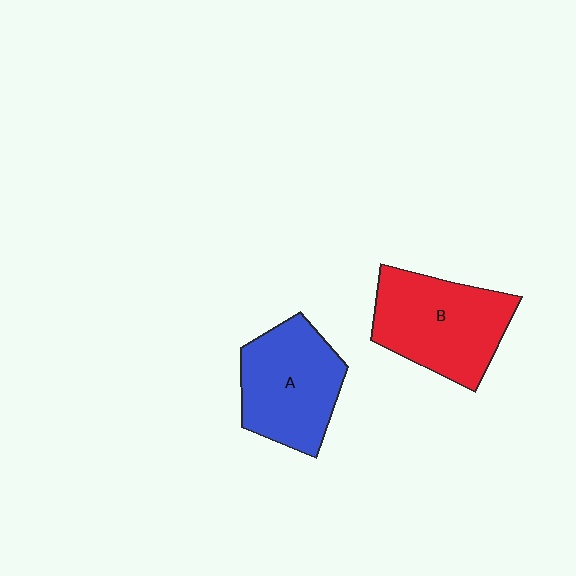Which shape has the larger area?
Shape B (red).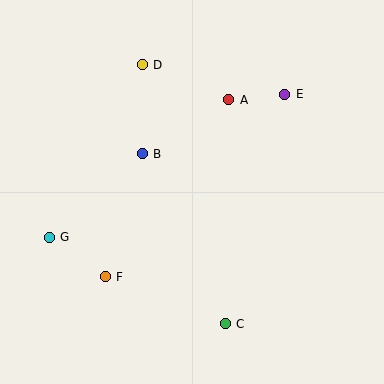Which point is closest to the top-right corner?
Point E is closest to the top-right corner.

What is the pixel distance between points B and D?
The distance between B and D is 89 pixels.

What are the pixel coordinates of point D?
Point D is at (142, 65).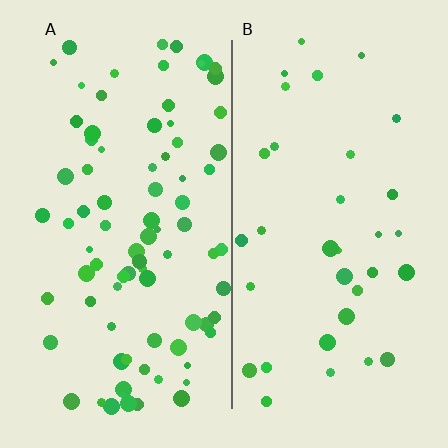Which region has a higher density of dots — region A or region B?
A (the left).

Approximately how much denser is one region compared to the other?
Approximately 2.4× — region A over region B.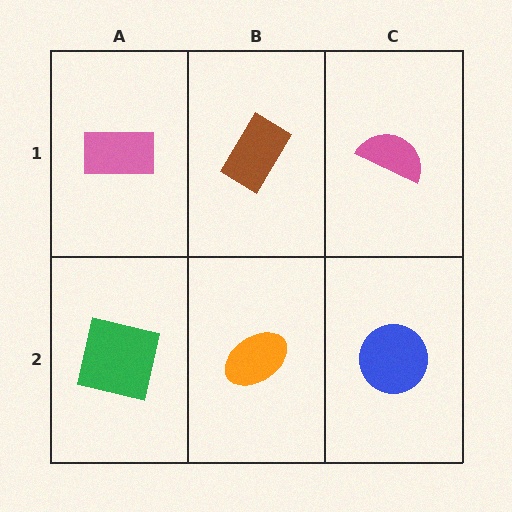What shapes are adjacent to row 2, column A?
A pink rectangle (row 1, column A), an orange ellipse (row 2, column B).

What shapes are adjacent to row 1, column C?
A blue circle (row 2, column C), a brown rectangle (row 1, column B).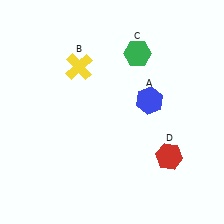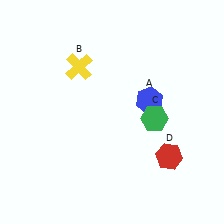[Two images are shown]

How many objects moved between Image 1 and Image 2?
1 object moved between the two images.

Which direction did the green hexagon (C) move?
The green hexagon (C) moved down.